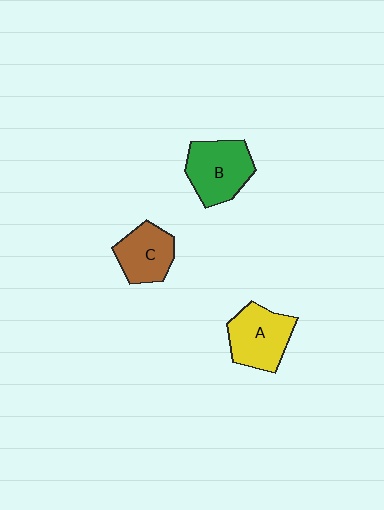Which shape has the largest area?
Shape B (green).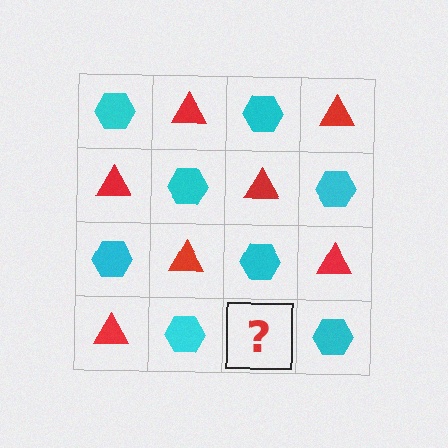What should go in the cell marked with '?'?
The missing cell should contain a red triangle.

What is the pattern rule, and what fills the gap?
The rule is that it alternates cyan hexagon and red triangle in a checkerboard pattern. The gap should be filled with a red triangle.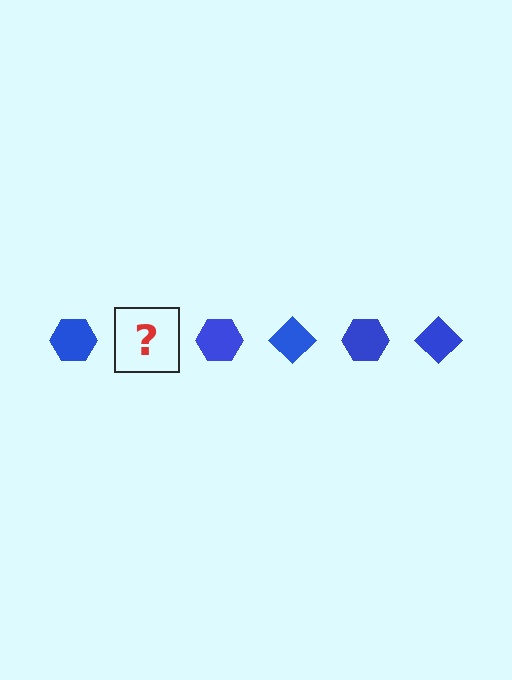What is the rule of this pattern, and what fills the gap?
The rule is that the pattern cycles through hexagon, diamond shapes in blue. The gap should be filled with a blue diamond.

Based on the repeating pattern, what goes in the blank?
The blank should be a blue diamond.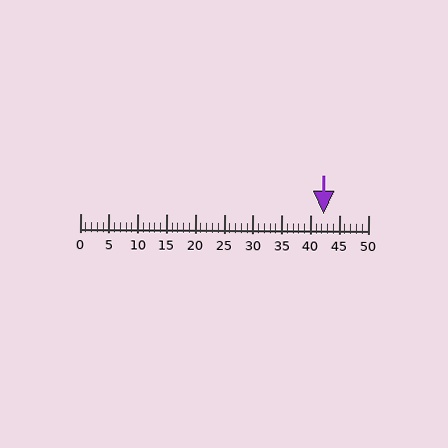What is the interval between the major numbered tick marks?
The major tick marks are spaced 5 units apart.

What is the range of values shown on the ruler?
The ruler shows values from 0 to 50.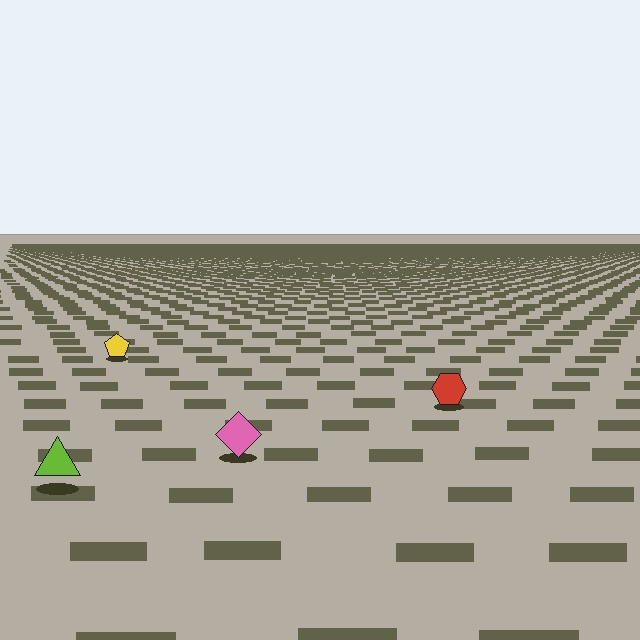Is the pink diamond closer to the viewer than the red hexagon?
Yes. The pink diamond is closer — you can tell from the texture gradient: the ground texture is coarser near it.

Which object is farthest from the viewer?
The yellow pentagon is farthest from the viewer. It appears smaller and the ground texture around it is denser.